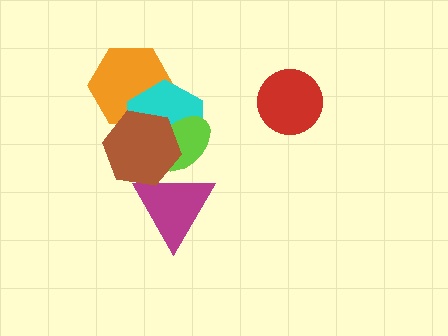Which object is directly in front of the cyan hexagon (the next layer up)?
The lime ellipse is directly in front of the cyan hexagon.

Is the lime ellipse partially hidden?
Yes, it is partially covered by another shape.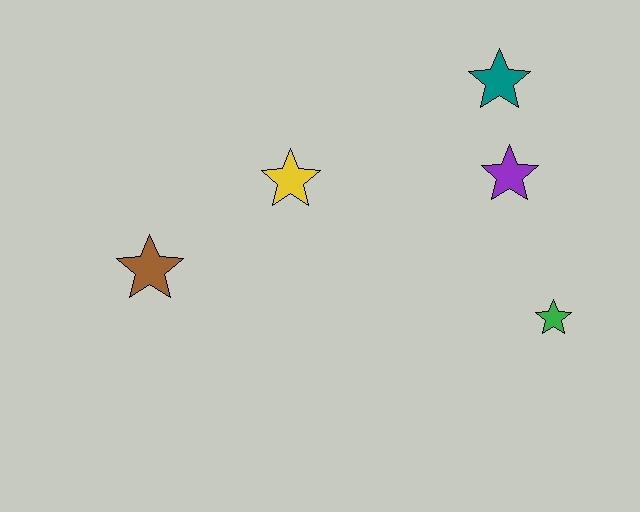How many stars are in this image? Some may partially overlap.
There are 5 stars.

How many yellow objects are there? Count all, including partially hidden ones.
There is 1 yellow object.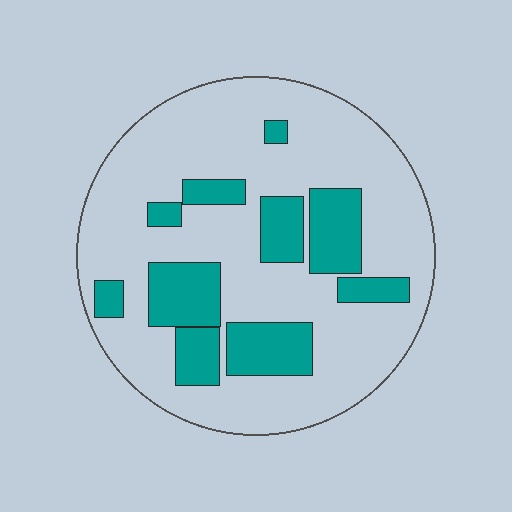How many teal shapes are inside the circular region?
10.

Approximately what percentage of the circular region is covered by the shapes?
Approximately 25%.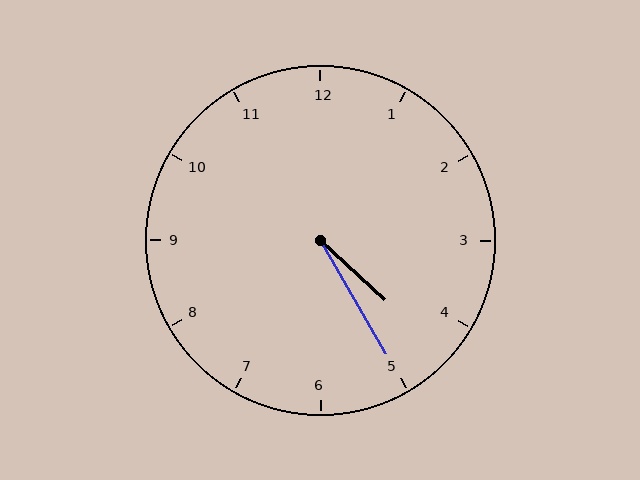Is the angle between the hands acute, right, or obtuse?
It is acute.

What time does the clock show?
4:25.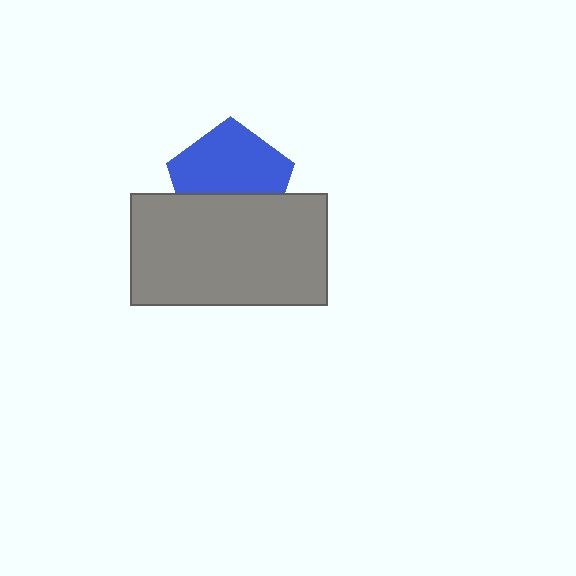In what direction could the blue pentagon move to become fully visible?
The blue pentagon could move up. That would shift it out from behind the gray rectangle entirely.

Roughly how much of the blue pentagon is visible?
About half of it is visible (roughly 60%).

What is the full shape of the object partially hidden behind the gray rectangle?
The partially hidden object is a blue pentagon.